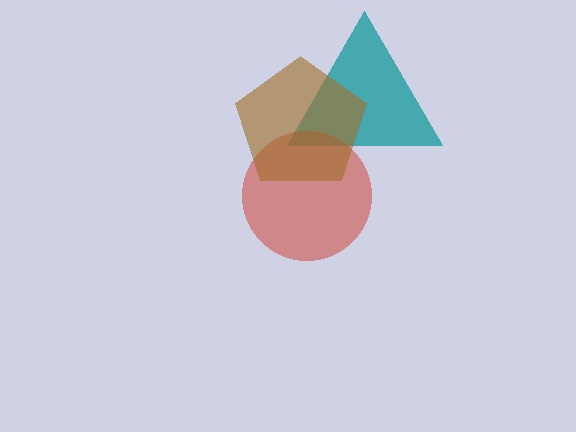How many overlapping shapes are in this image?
There are 3 overlapping shapes in the image.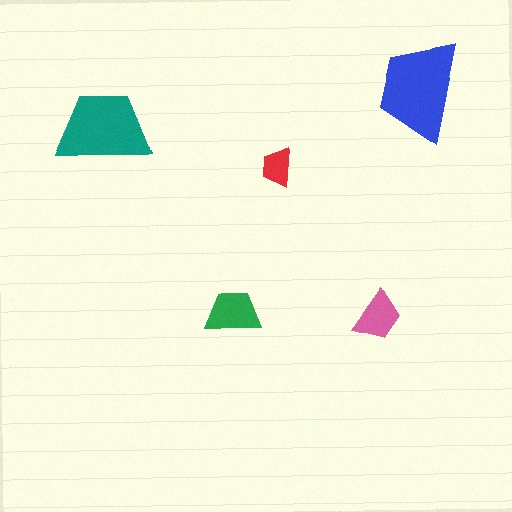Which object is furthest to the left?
The teal trapezoid is leftmost.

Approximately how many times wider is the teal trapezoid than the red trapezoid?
About 2.5 times wider.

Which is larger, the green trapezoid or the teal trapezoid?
The teal one.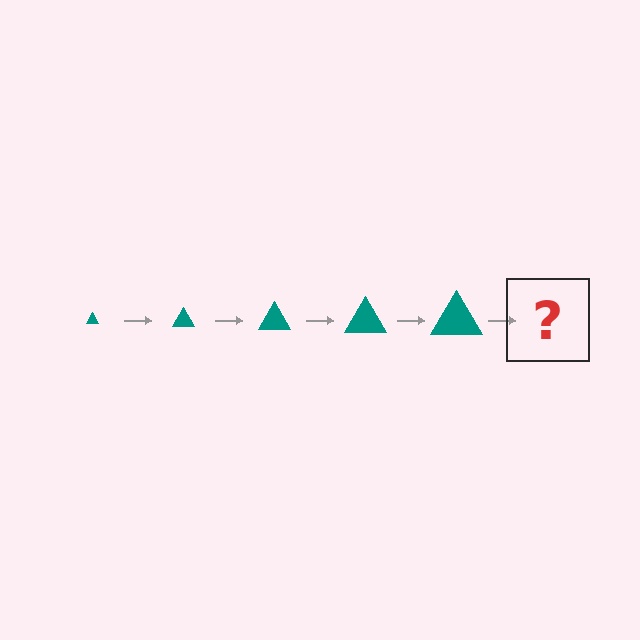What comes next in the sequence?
The next element should be a teal triangle, larger than the previous one.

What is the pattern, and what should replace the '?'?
The pattern is that the triangle gets progressively larger each step. The '?' should be a teal triangle, larger than the previous one.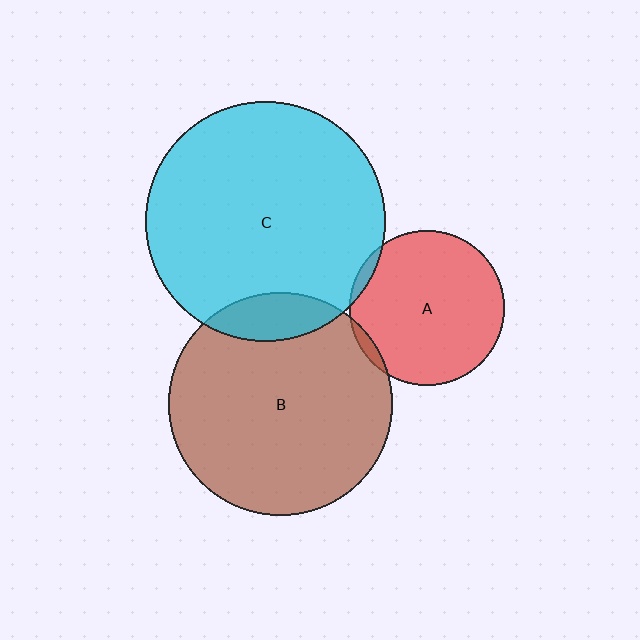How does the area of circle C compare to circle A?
Approximately 2.4 times.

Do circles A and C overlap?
Yes.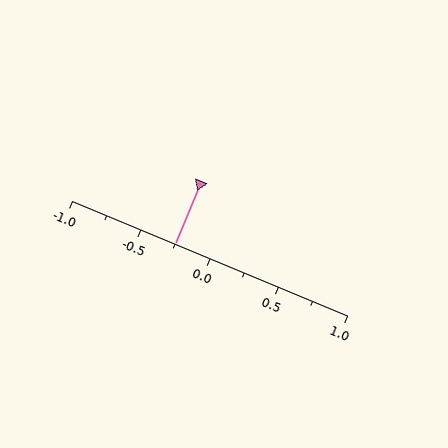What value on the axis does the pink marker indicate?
The marker indicates approximately -0.25.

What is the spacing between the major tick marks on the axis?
The major ticks are spaced 0.5 apart.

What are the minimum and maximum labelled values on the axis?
The axis runs from -1.0 to 1.0.